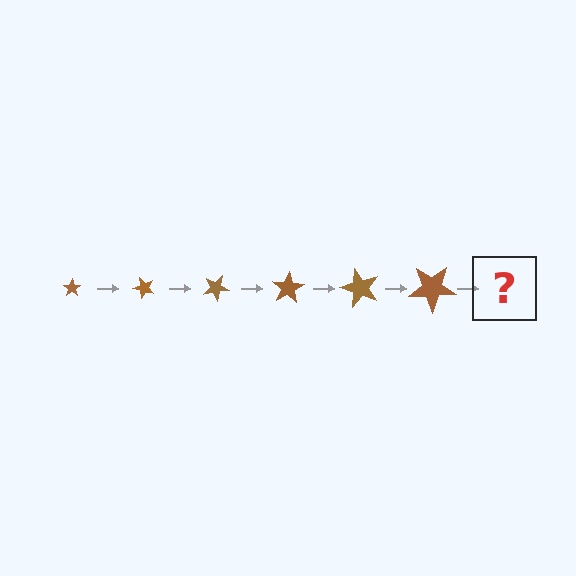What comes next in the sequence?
The next element should be a star, larger than the previous one and rotated 300 degrees from the start.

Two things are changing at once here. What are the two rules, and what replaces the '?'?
The two rules are that the star grows larger each step and it rotates 50 degrees each step. The '?' should be a star, larger than the previous one and rotated 300 degrees from the start.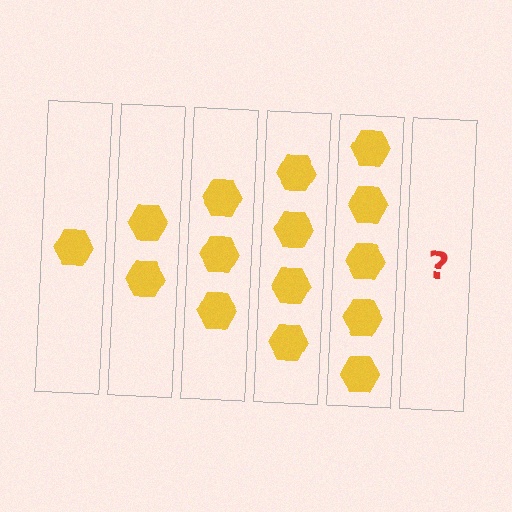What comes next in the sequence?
The next element should be 6 hexagons.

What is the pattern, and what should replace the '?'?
The pattern is that each step adds one more hexagon. The '?' should be 6 hexagons.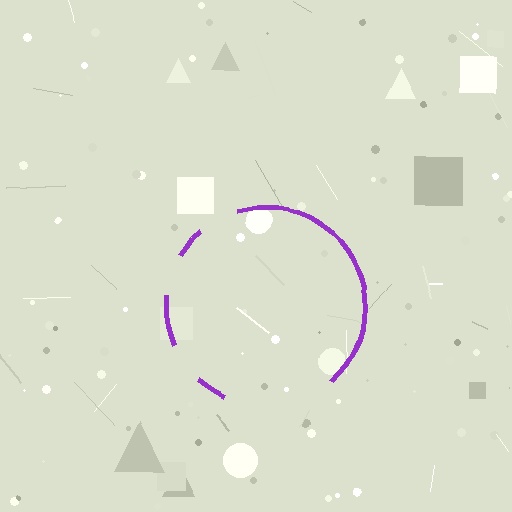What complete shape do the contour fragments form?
The contour fragments form a circle.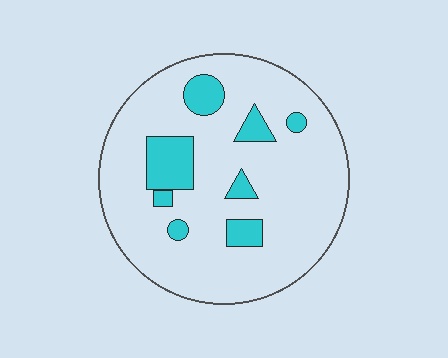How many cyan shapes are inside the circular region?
8.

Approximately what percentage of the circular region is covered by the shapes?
Approximately 15%.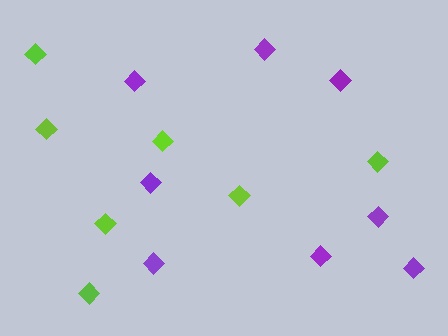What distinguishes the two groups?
There are 2 groups: one group of purple diamonds (8) and one group of lime diamonds (7).